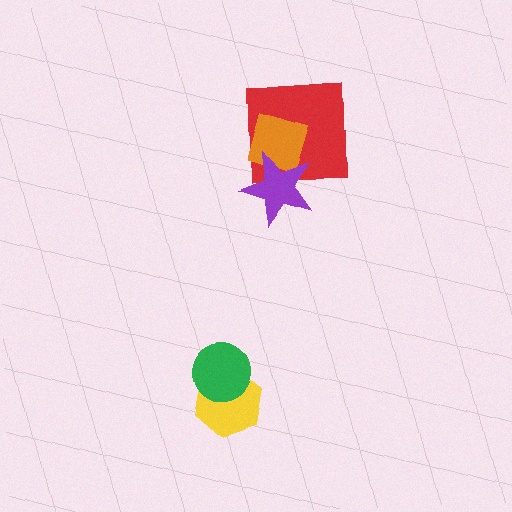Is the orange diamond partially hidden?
Yes, it is partially covered by another shape.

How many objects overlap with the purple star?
2 objects overlap with the purple star.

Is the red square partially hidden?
Yes, it is partially covered by another shape.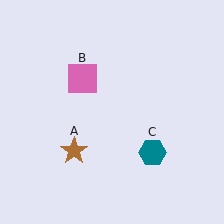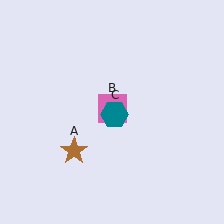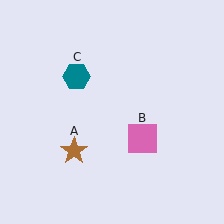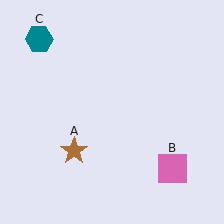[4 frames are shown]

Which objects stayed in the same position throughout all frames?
Brown star (object A) remained stationary.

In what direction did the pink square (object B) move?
The pink square (object B) moved down and to the right.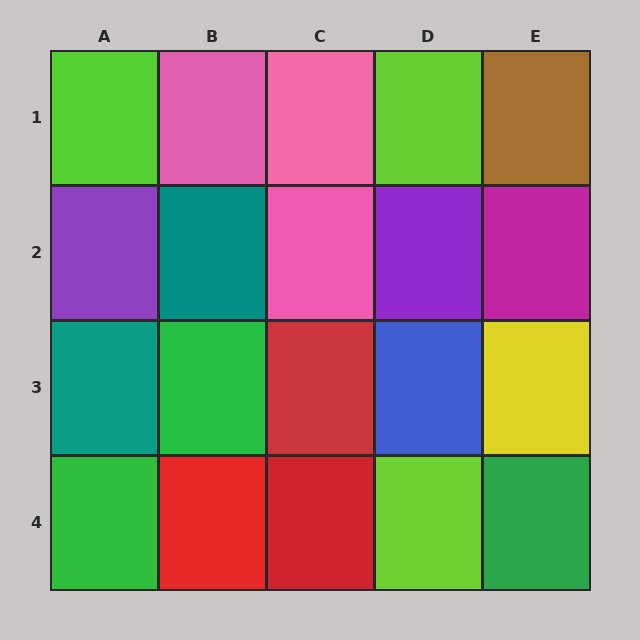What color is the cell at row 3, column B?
Green.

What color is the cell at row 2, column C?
Pink.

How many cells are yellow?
1 cell is yellow.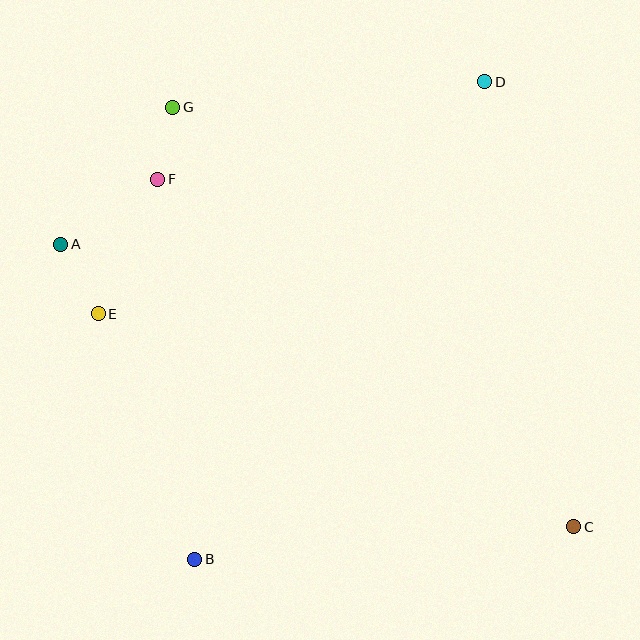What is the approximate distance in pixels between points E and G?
The distance between E and G is approximately 219 pixels.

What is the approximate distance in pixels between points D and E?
The distance between D and E is approximately 451 pixels.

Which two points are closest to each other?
Points F and G are closest to each other.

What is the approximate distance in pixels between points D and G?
The distance between D and G is approximately 313 pixels.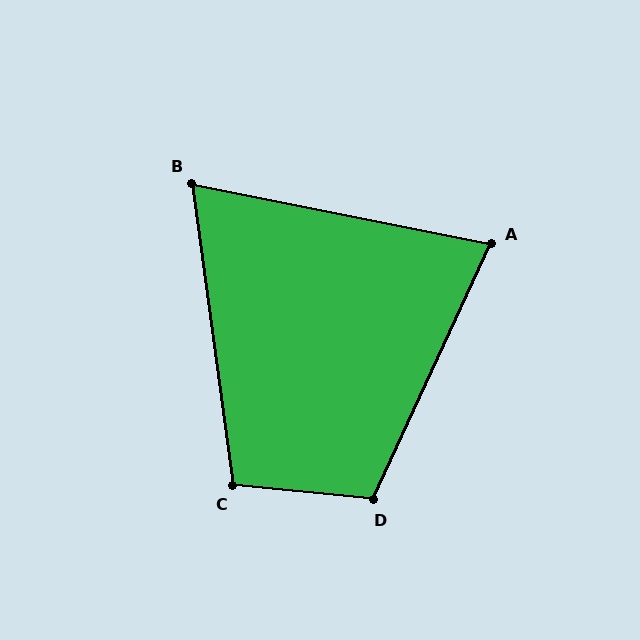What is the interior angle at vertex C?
Approximately 103 degrees (obtuse).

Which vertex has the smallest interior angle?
B, at approximately 71 degrees.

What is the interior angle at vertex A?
Approximately 77 degrees (acute).